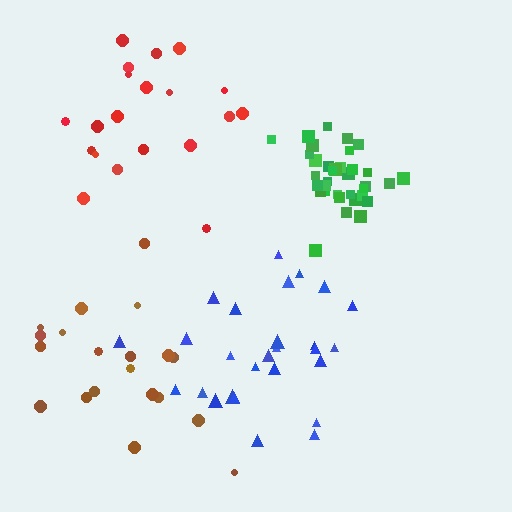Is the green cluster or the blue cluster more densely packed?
Green.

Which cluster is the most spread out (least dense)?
Red.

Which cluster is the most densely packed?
Green.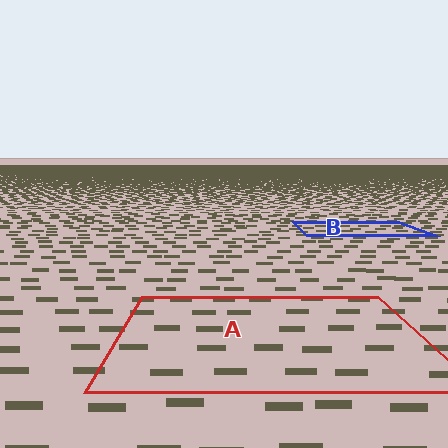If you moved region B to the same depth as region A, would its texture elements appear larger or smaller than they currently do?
They would appear larger. At a closer depth, the same texture elements are projected at a bigger on-screen size.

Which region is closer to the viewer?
Region A is closer. The texture elements there are larger and more spread out.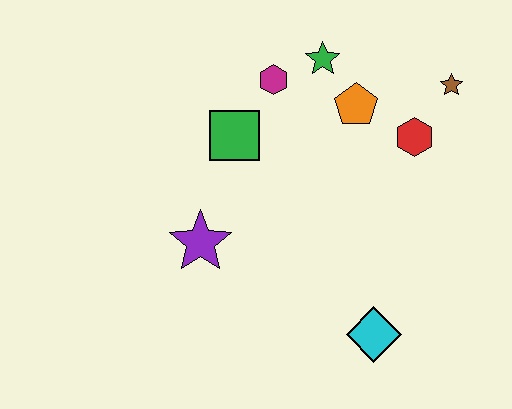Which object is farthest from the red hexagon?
The purple star is farthest from the red hexagon.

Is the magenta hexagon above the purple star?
Yes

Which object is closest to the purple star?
The green square is closest to the purple star.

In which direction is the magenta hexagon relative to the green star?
The magenta hexagon is to the left of the green star.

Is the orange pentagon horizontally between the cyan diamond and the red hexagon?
No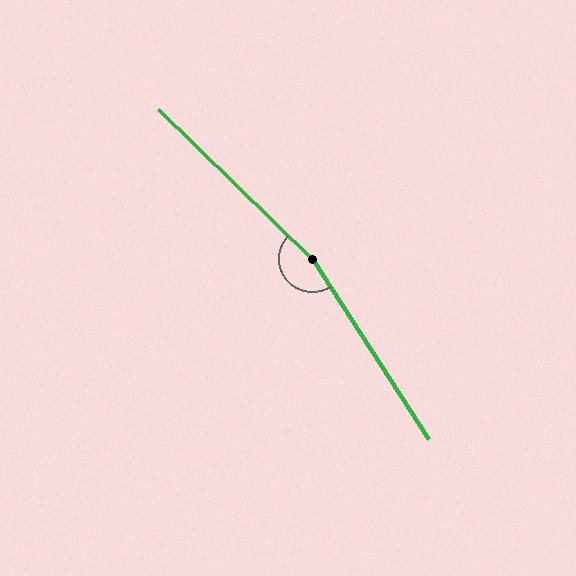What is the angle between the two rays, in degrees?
Approximately 167 degrees.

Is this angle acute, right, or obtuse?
It is obtuse.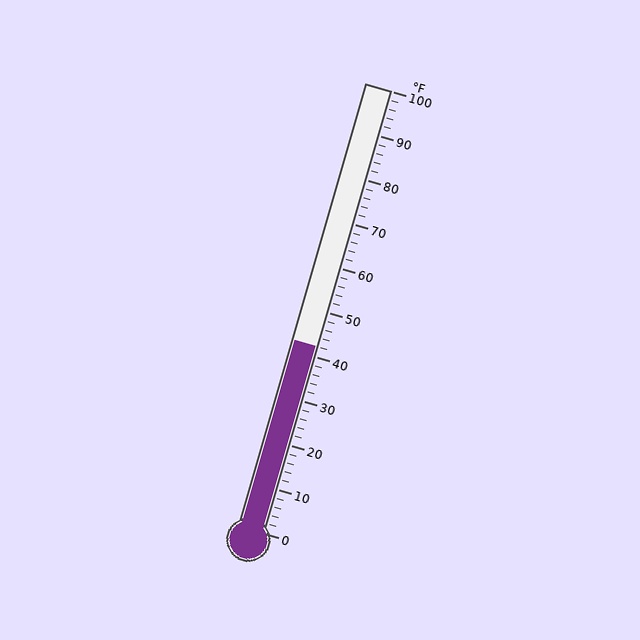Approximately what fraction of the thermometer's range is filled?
The thermometer is filled to approximately 40% of its range.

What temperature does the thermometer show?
The thermometer shows approximately 42°F.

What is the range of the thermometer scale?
The thermometer scale ranges from 0°F to 100°F.